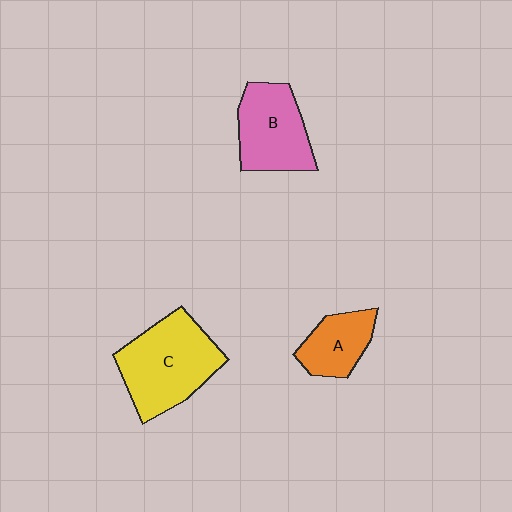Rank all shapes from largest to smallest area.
From largest to smallest: C (yellow), B (pink), A (orange).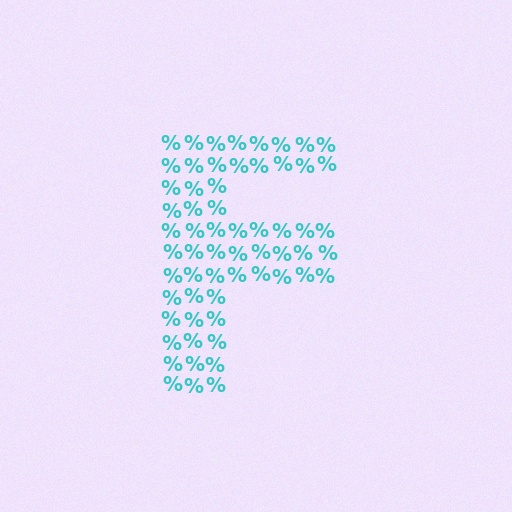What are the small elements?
The small elements are percent signs.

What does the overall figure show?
The overall figure shows the letter F.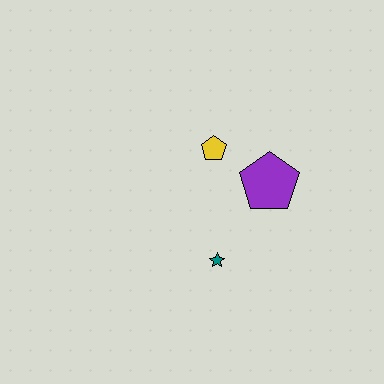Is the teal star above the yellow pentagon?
No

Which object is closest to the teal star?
The purple pentagon is closest to the teal star.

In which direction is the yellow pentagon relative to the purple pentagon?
The yellow pentagon is to the left of the purple pentagon.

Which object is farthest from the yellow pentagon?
The teal star is farthest from the yellow pentagon.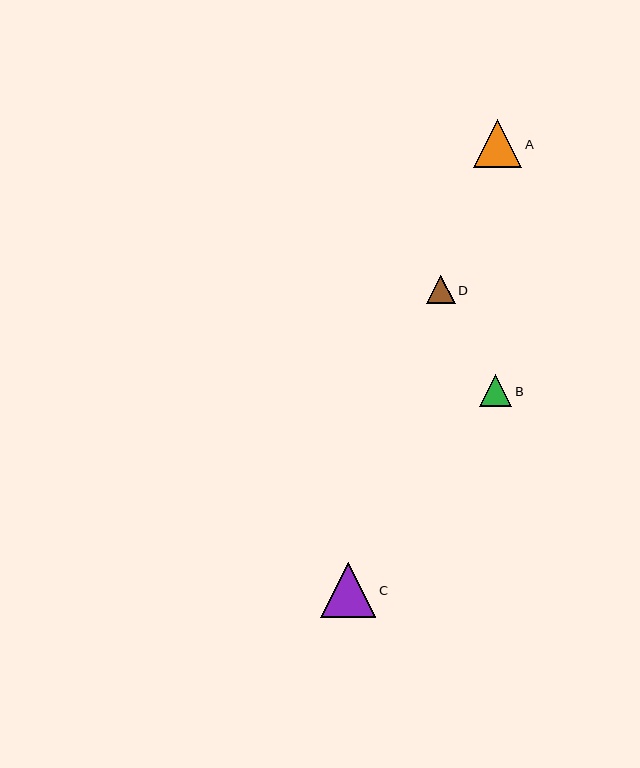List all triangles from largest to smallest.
From largest to smallest: C, A, B, D.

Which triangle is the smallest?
Triangle D is the smallest with a size of approximately 29 pixels.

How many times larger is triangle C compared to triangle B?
Triangle C is approximately 1.7 times the size of triangle B.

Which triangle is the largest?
Triangle C is the largest with a size of approximately 55 pixels.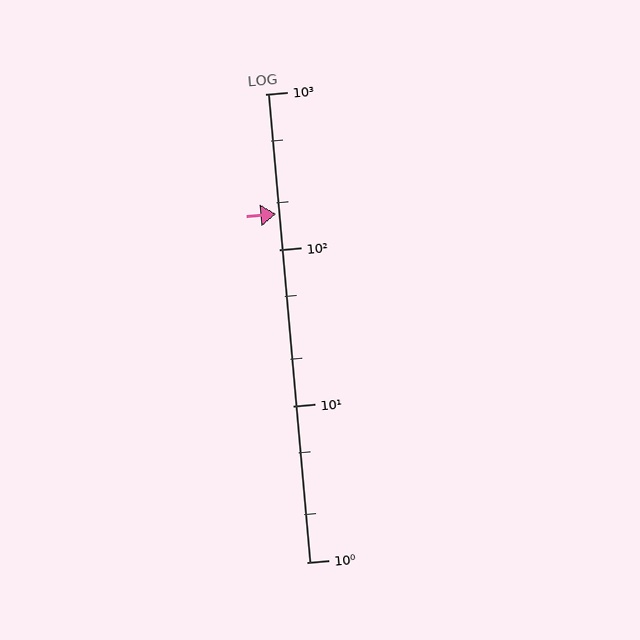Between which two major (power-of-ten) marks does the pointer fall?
The pointer is between 100 and 1000.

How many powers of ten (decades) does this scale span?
The scale spans 3 decades, from 1 to 1000.